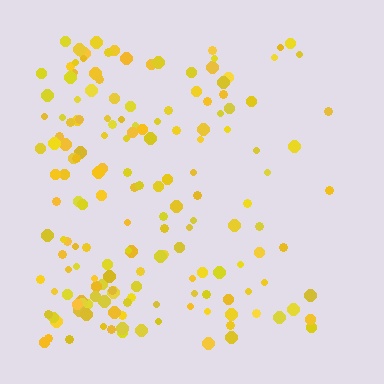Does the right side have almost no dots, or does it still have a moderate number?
Still a moderate number, just noticeably fewer than the left.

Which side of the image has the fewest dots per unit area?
The right.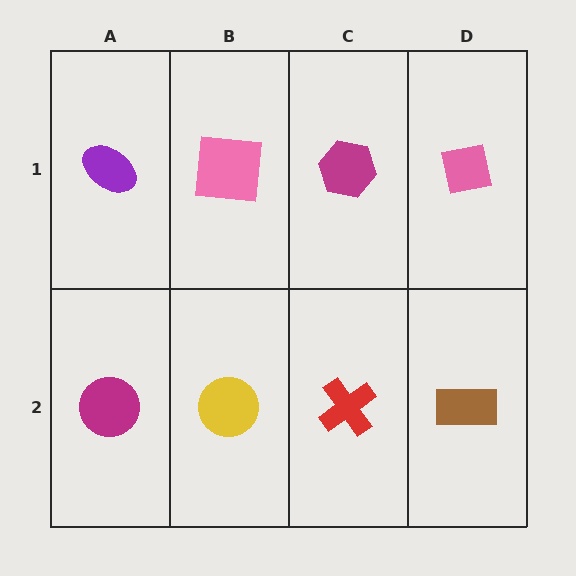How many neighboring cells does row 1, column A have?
2.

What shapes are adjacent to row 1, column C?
A red cross (row 2, column C), a pink square (row 1, column B), a pink square (row 1, column D).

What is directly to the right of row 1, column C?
A pink square.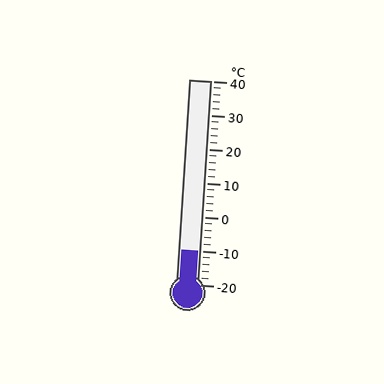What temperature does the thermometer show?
The thermometer shows approximately -10°C.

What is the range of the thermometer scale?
The thermometer scale ranges from -20°C to 40°C.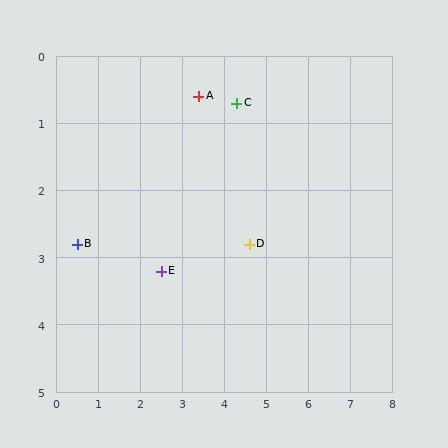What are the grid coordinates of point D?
Point D is at approximately (4.6, 2.8).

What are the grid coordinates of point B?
Point B is at approximately (0.5, 2.8).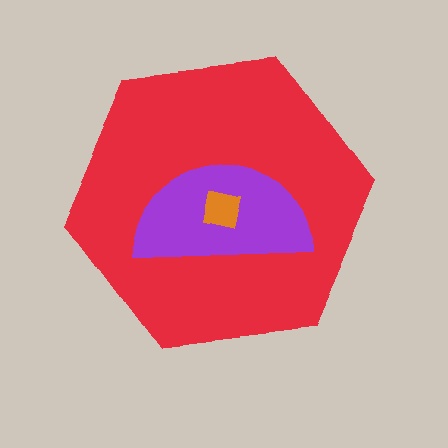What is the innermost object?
The orange square.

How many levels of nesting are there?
3.